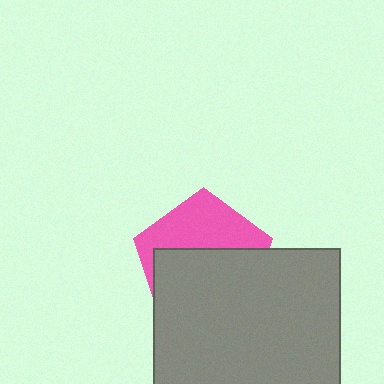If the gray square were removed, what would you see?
You would see the complete pink pentagon.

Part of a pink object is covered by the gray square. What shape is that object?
It is a pentagon.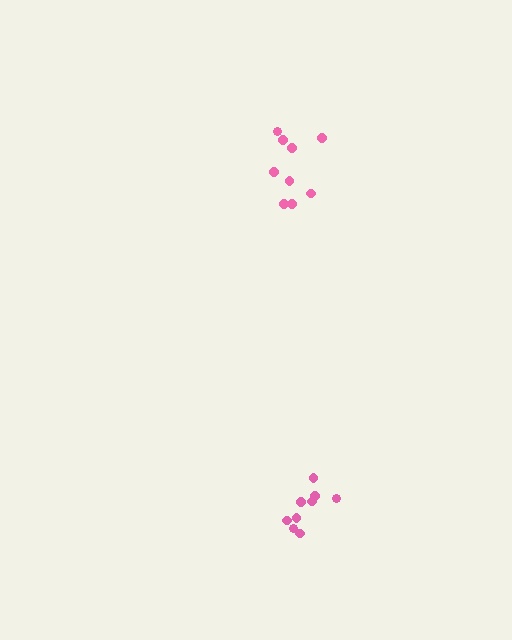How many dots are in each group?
Group 1: 9 dots, Group 2: 9 dots (18 total).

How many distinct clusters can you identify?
There are 2 distinct clusters.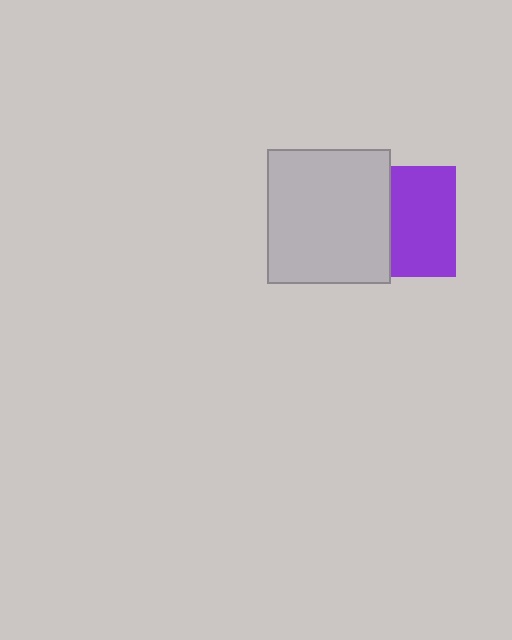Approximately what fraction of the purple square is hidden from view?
Roughly 43% of the purple square is hidden behind the light gray rectangle.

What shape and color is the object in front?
The object in front is a light gray rectangle.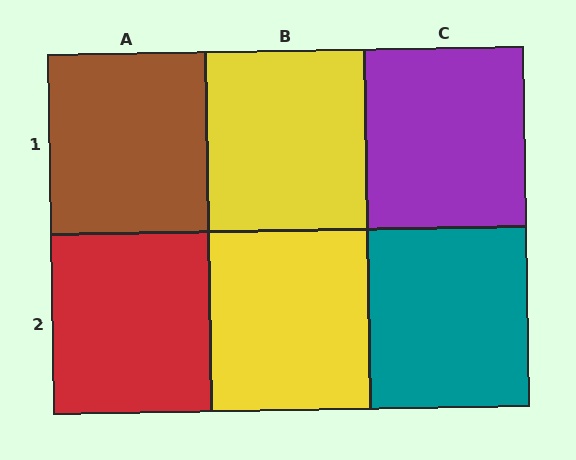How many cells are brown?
1 cell is brown.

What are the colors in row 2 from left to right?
Red, yellow, teal.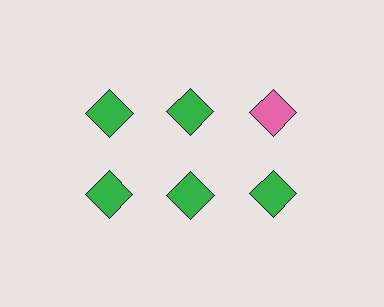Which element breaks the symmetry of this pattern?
The pink diamond in the top row, center column breaks the symmetry. All other shapes are green diamonds.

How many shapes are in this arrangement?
There are 6 shapes arranged in a grid pattern.